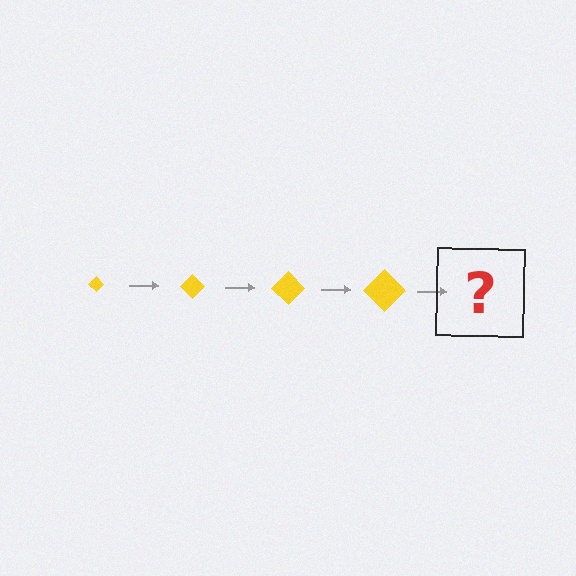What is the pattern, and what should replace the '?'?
The pattern is that the diamond gets progressively larger each step. The '?' should be a yellow diamond, larger than the previous one.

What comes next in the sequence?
The next element should be a yellow diamond, larger than the previous one.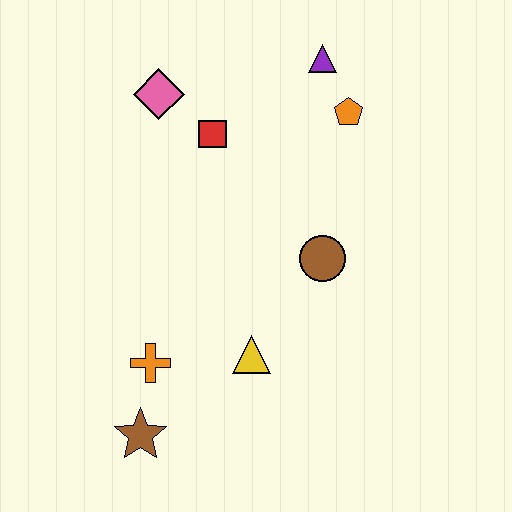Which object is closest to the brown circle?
The yellow triangle is closest to the brown circle.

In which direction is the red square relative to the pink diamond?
The red square is to the right of the pink diamond.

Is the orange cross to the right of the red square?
No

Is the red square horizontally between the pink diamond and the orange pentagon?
Yes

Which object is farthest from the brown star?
The purple triangle is farthest from the brown star.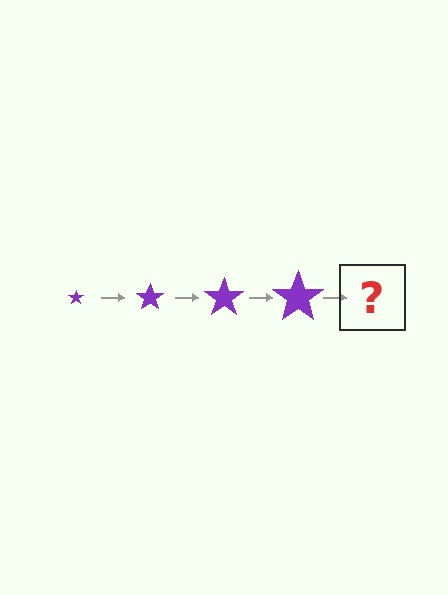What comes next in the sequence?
The next element should be a purple star, larger than the previous one.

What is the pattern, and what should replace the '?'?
The pattern is that the star gets progressively larger each step. The '?' should be a purple star, larger than the previous one.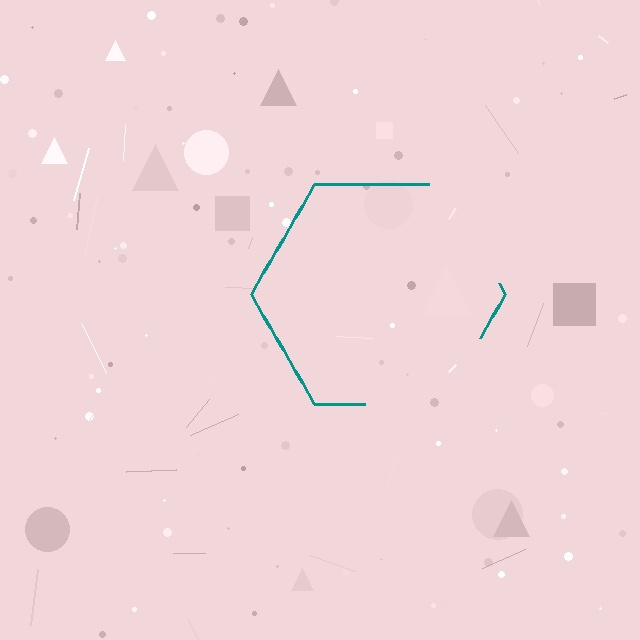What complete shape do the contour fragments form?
The contour fragments form a hexagon.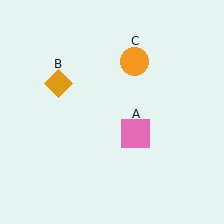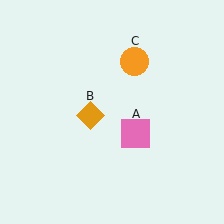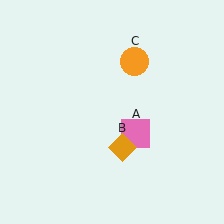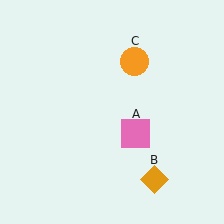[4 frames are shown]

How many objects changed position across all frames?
1 object changed position: orange diamond (object B).